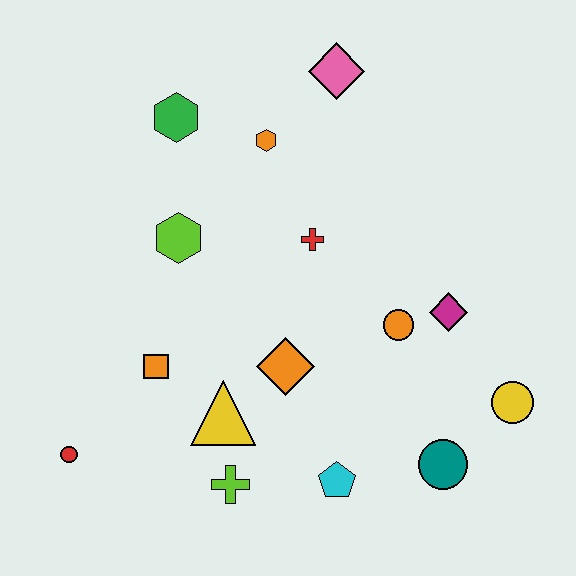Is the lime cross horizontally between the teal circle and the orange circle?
No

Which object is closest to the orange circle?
The magenta diamond is closest to the orange circle.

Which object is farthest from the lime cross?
The pink diamond is farthest from the lime cross.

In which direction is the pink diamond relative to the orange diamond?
The pink diamond is above the orange diamond.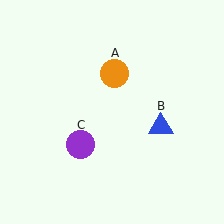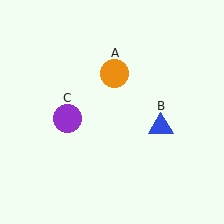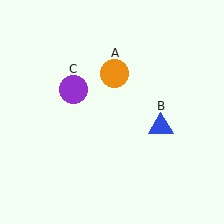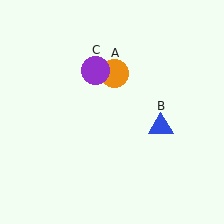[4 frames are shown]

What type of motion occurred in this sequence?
The purple circle (object C) rotated clockwise around the center of the scene.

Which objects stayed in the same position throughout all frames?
Orange circle (object A) and blue triangle (object B) remained stationary.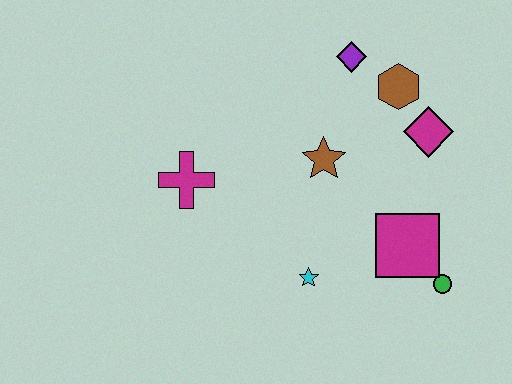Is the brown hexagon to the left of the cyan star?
No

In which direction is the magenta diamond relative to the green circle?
The magenta diamond is above the green circle.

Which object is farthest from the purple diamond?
The green circle is farthest from the purple diamond.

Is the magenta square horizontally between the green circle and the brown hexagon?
Yes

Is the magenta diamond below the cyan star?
No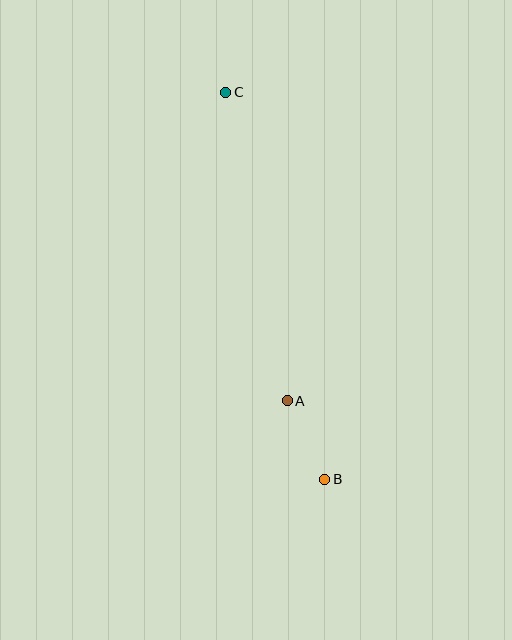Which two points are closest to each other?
Points A and B are closest to each other.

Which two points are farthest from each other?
Points B and C are farthest from each other.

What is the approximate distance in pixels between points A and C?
The distance between A and C is approximately 314 pixels.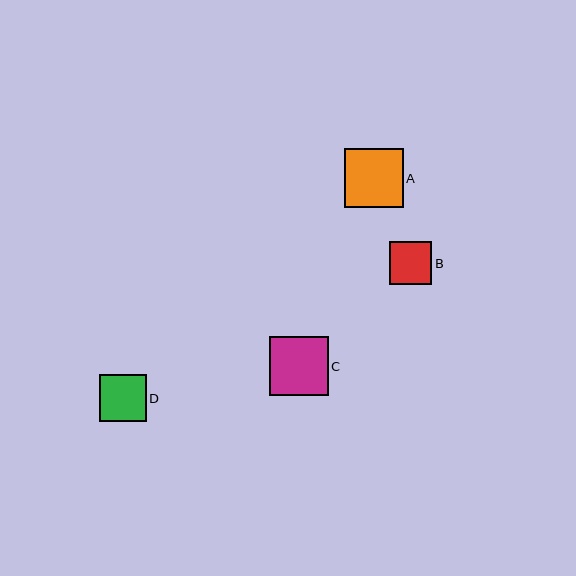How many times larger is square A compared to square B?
Square A is approximately 1.4 times the size of square B.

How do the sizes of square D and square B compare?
Square D and square B are approximately the same size.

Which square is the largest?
Square C is the largest with a size of approximately 59 pixels.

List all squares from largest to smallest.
From largest to smallest: C, A, D, B.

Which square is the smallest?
Square B is the smallest with a size of approximately 43 pixels.